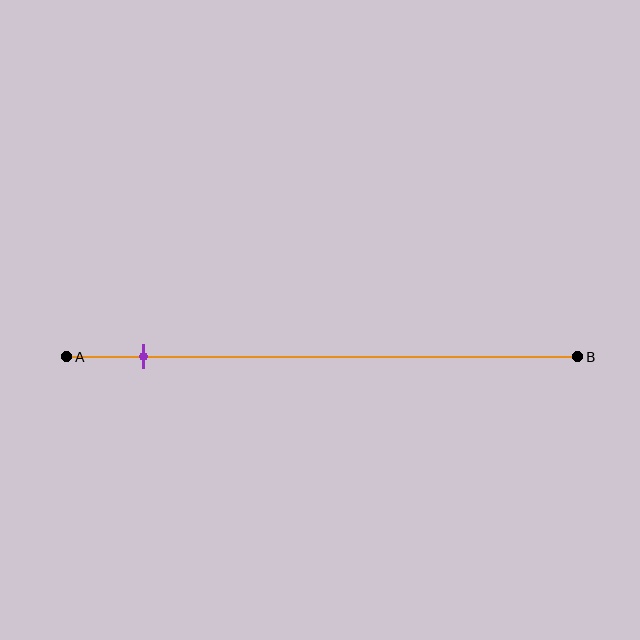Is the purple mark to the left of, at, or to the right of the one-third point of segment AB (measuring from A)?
The purple mark is to the left of the one-third point of segment AB.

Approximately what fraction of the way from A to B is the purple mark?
The purple mark is approximately 15% of the way from A to B.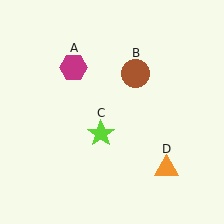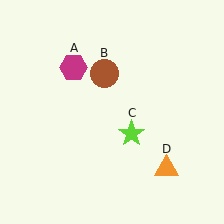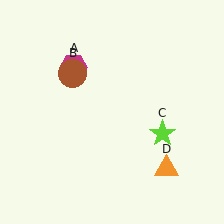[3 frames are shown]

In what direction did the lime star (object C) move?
The lime star (object C) moved right.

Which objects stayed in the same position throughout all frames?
Magenta hexagon (object A) and orange triangle (object D) remained stationary.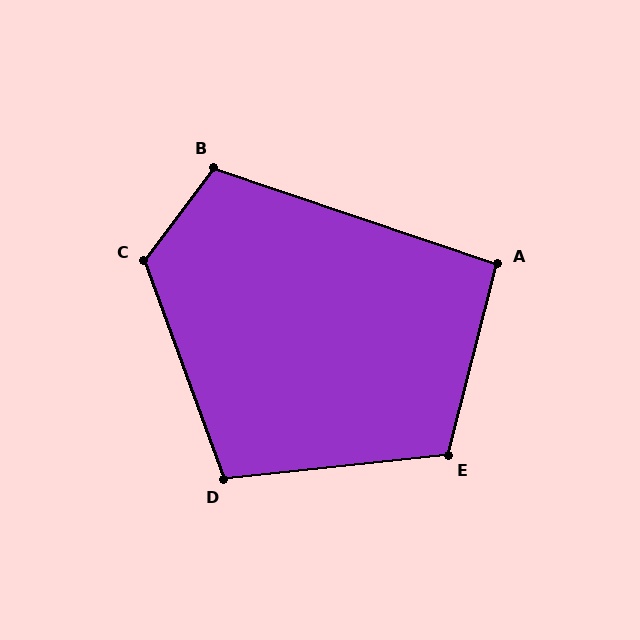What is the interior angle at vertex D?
Approximately 104 degrees (obtuse).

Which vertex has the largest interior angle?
C, at approximately 123 degrees.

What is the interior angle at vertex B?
Approximately 108 degrees (obtuse).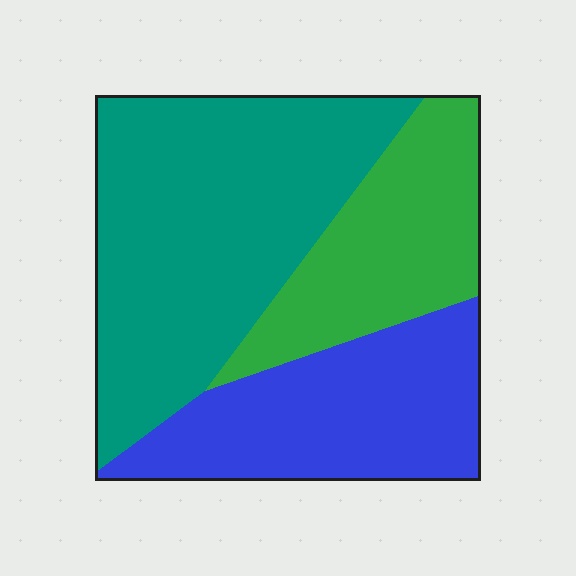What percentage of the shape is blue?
Blue covers 29% of the shape.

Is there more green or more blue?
Blue.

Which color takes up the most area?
Teal, at roughly 45%.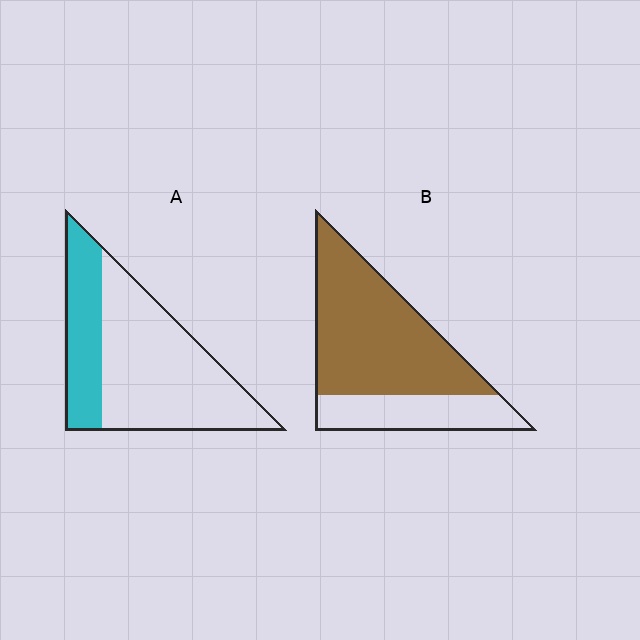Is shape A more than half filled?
No.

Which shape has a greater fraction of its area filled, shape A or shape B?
Shape B.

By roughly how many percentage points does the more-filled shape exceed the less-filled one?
By roughly 40 percentage points (B over A).